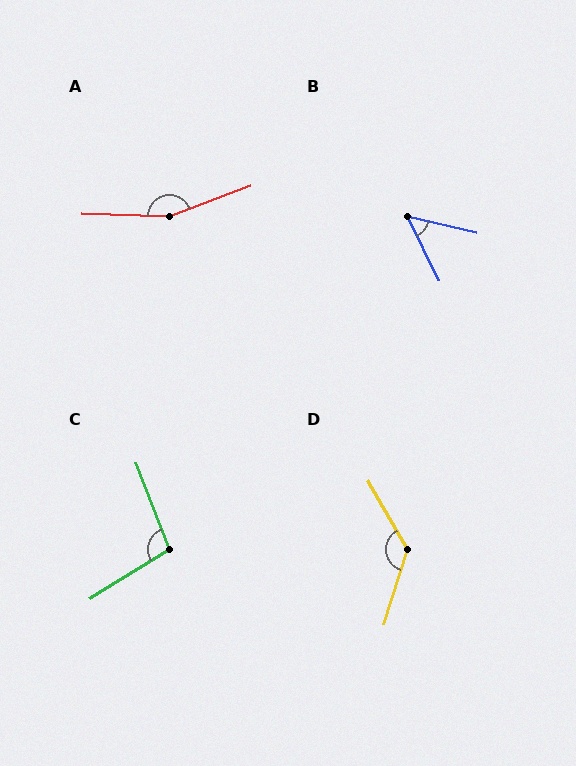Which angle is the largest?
A, at approximately 157 degrees.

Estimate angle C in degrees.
Approximately 100 degrees.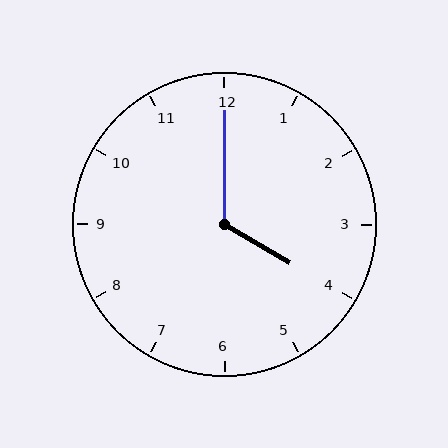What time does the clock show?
4:00.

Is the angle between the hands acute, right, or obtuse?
It is obtuse.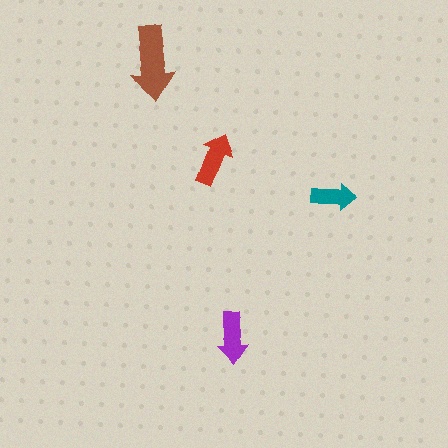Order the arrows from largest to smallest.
the brown one, the red one, the purple one, the teal one.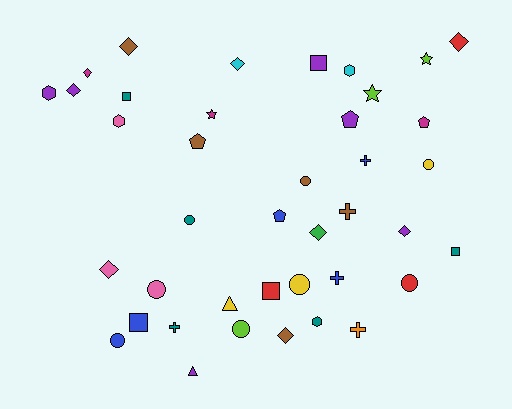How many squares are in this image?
There are 5 squares.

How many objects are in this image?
There are 40 objects.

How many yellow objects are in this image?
There are 3 yellow objects.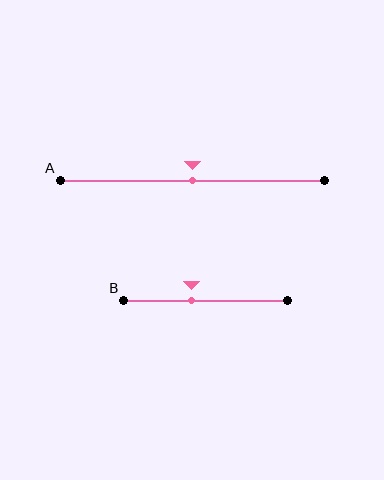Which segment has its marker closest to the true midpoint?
Segment A has its marker closest to the true midpoint.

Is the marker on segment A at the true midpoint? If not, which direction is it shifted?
Yes, the marker on segment A is at the true midpoint.